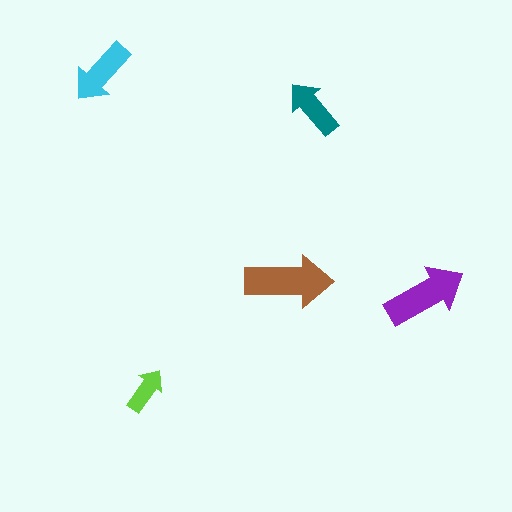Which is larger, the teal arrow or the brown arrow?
The brown one.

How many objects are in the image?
There are 5 objects in the image.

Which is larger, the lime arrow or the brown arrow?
The brown one.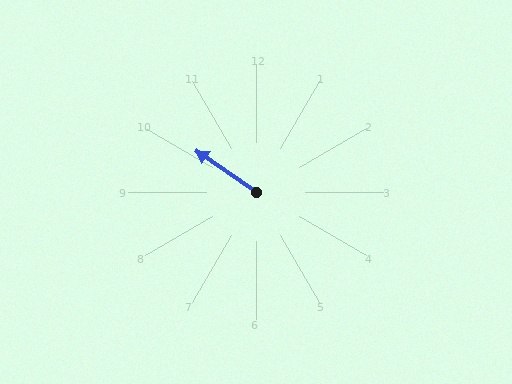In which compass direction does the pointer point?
Northwest.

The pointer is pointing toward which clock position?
Roughly 10 o'clock.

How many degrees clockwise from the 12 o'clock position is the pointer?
Approximately 304 degrees.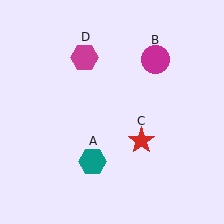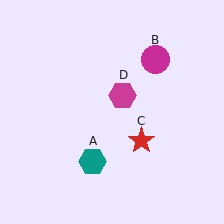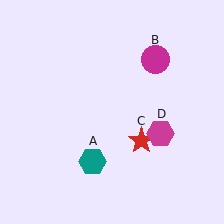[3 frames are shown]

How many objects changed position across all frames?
1 object changed position: magenta hexagon (object D).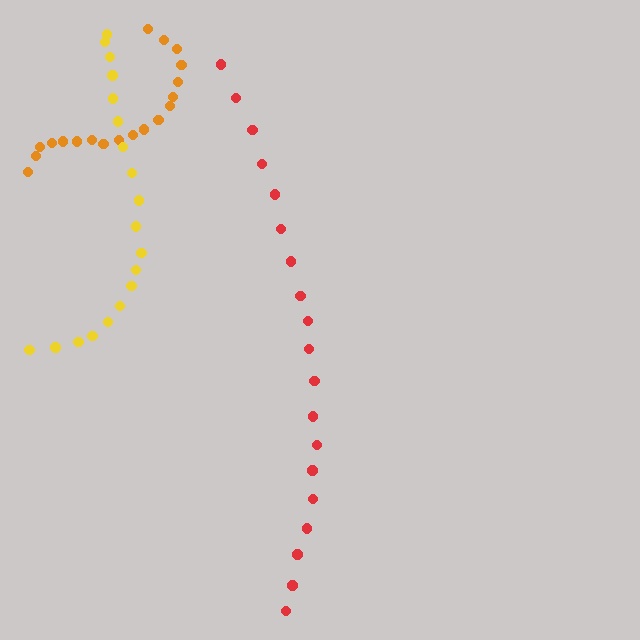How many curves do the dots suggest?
There are 3 distinct paths.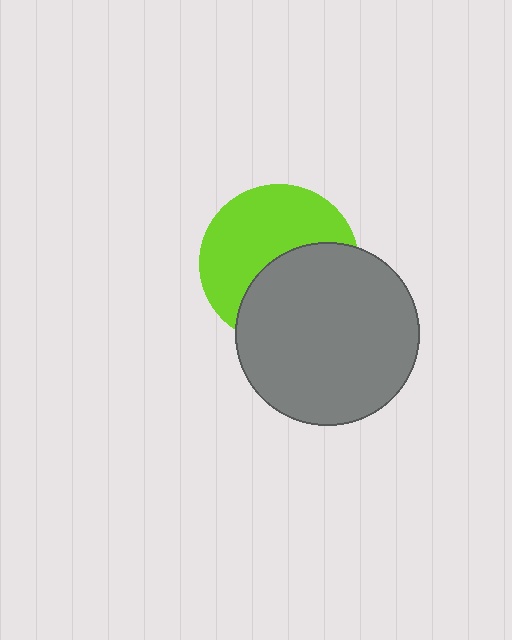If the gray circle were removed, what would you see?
You would see the complete lime circle.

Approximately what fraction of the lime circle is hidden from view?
Roughly 45% of the lime circle is hidden behind the gray circle.